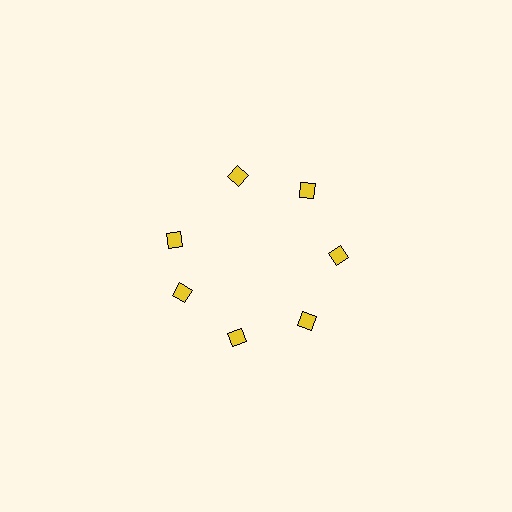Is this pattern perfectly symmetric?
No. The 7 yellow diamonds are arranged in a ring, but one element near the 10 o'clock position is rotated out of alignment along the ring, breaking the 7-fold rotational symmetry.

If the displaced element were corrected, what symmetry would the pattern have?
It would have 7-fold rotational symmetry — the pattern would map onto itself every 51 degrees.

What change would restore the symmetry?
The symmetry would be restored by rotating it back into even spacing with its neighbors so that all 7 diamonds sit at equal angles and equal distance from the center.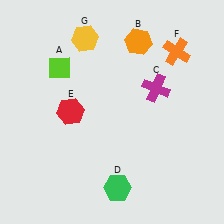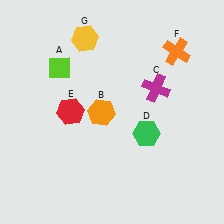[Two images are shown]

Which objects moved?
The objects that moved are: the orange hexagon (B), the green hexagon (D).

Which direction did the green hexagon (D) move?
The green hexagon (D) moved up.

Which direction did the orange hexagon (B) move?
The orange hexagon (B) moved down.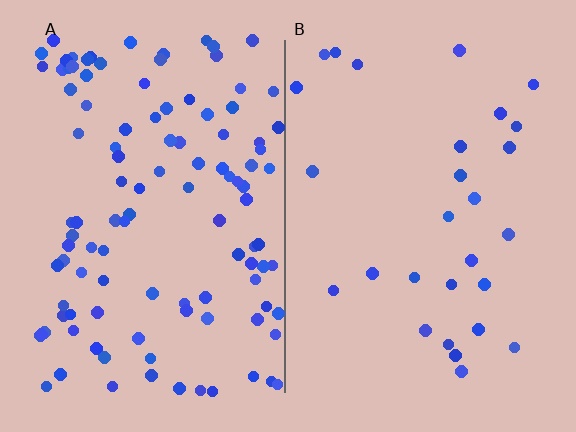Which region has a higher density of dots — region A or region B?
A (the left).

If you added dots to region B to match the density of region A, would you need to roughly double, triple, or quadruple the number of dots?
Approximately quadruple.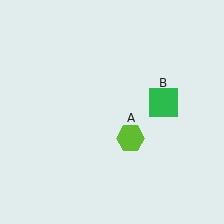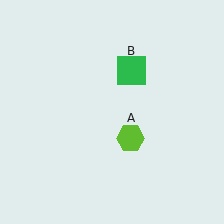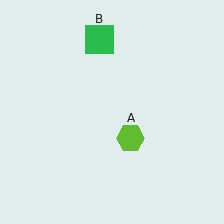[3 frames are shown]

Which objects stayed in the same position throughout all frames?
Lime hexagon (object A) remained stationary.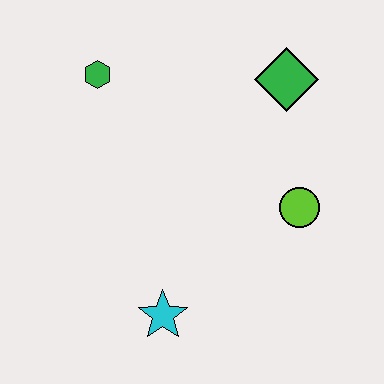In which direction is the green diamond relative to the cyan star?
The green diamond is above the cyan star.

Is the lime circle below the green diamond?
Yes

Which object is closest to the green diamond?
The lime circle is closest to the green diamond.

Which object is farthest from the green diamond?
The cyan star is farthest from the green diamond.